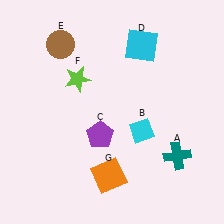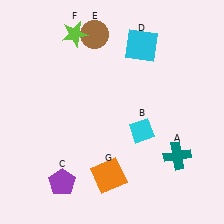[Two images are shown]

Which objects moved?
The objects that moved are: the purple pentagon (C), the brown circle (E), the lime star (F).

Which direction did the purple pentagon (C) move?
The purple pentagon (C) moved down.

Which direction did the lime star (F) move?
The lime star (F) moved up.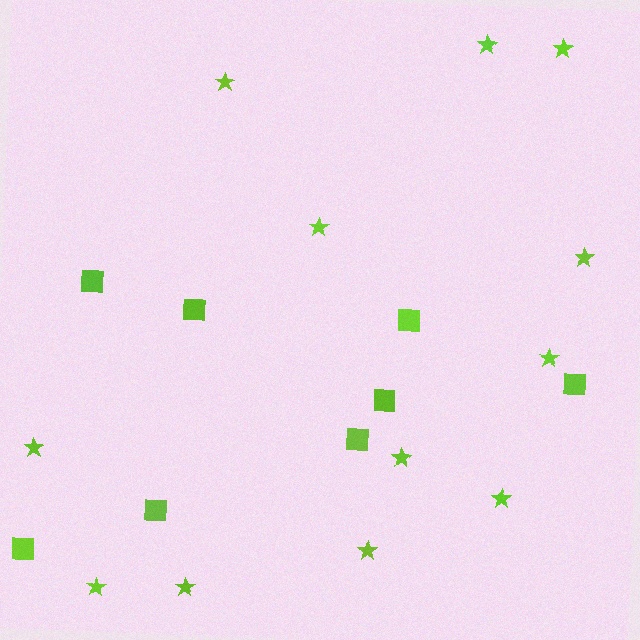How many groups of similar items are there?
There are 2 groups: one group of squares (8) and one group of stars (12).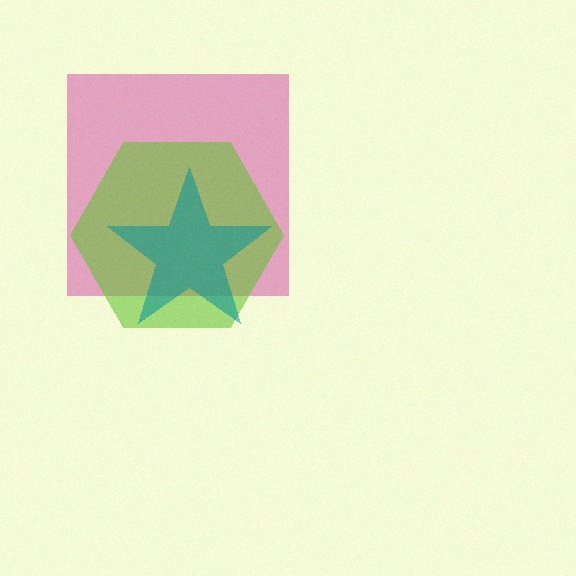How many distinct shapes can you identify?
There are 3 distinct shapes: a magenta square, a lime hexagon, a teal star.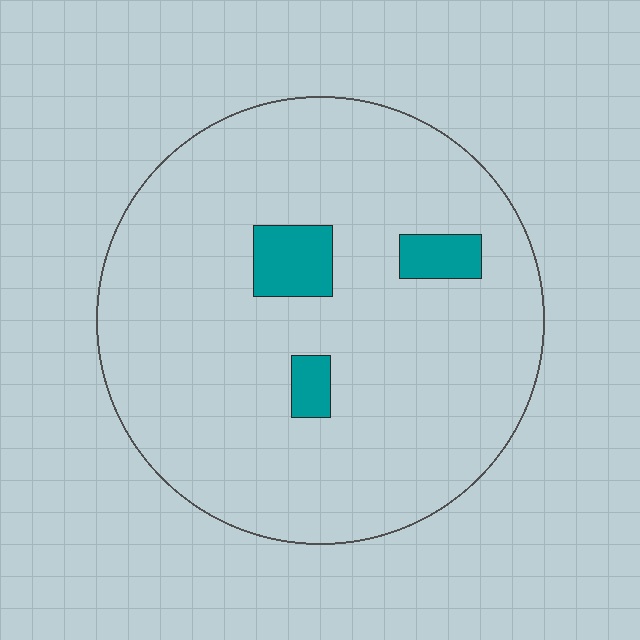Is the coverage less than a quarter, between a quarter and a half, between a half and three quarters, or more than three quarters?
Less than a quarter.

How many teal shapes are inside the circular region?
3.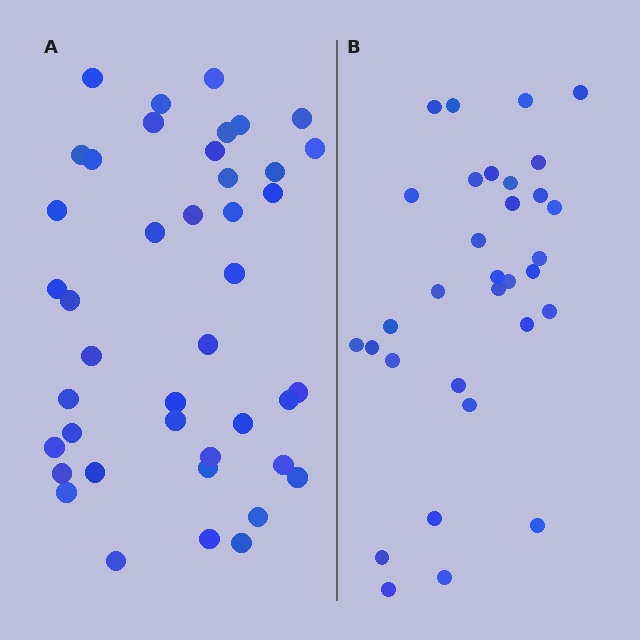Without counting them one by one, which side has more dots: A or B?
Region A (the left region) has more dots.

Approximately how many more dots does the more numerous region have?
Region A has roughly 10 or so more dots than region B.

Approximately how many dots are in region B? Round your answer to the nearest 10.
About 30 dots. (The exact count is 32, which rounds to 30.)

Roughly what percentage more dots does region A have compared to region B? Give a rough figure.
About 30% more.